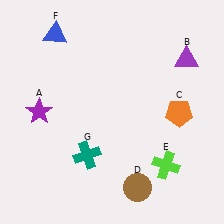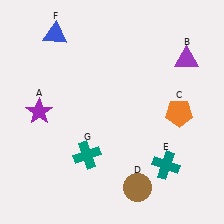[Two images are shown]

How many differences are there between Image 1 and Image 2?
There is 1 difference between the two images.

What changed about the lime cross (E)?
In Image 1, E is lime. In Image 2, it changed to teal.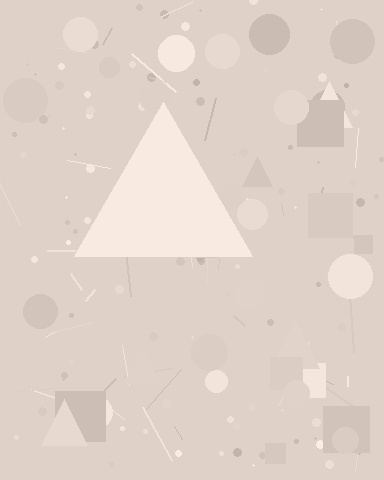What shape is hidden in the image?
A triangle is hidden in the image.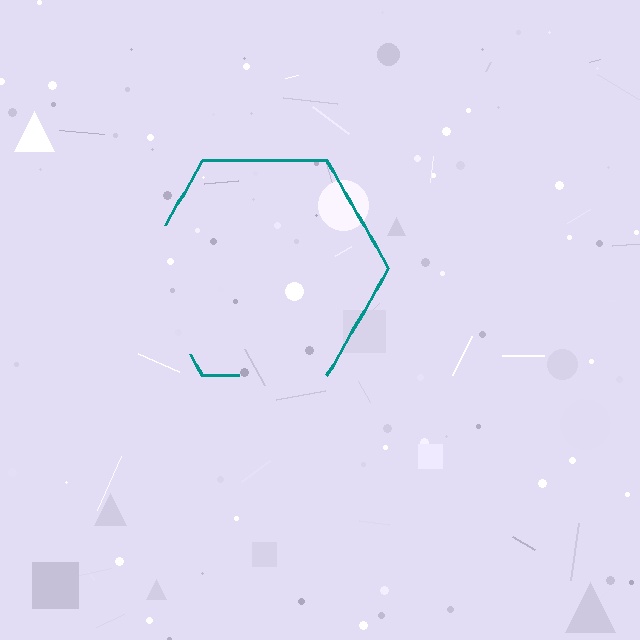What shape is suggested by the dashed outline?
The dashed outline suggests a hexagon.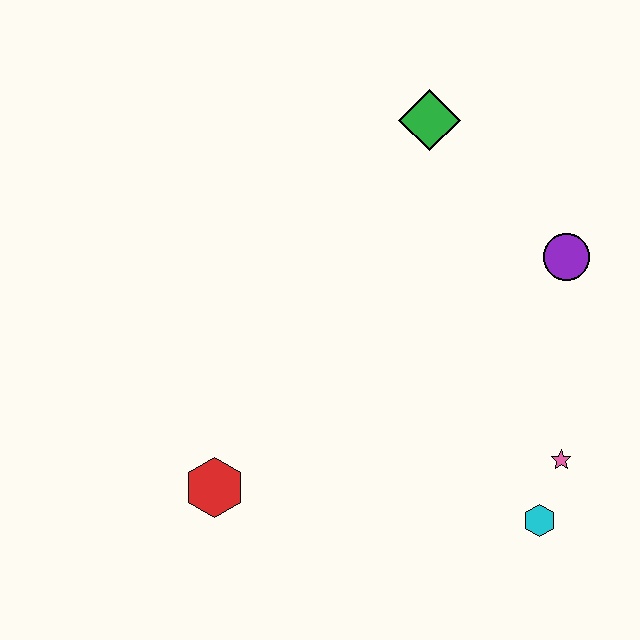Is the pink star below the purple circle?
Yes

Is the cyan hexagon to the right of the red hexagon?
Yes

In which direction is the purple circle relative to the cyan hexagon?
The purple circle is above the cyan hexagon.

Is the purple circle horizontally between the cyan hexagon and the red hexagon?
No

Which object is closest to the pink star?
The cyan hexagon is closest to the pink star.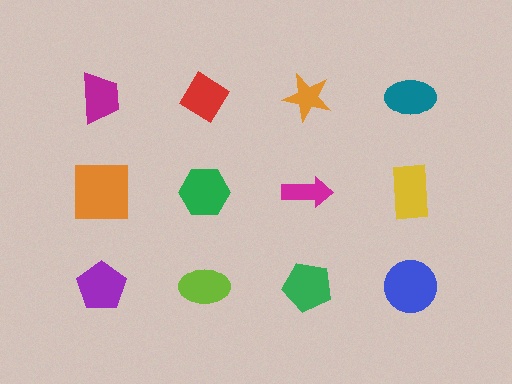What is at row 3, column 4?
A blue circle.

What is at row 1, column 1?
A magenta trapezoid.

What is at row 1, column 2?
A red diamond.